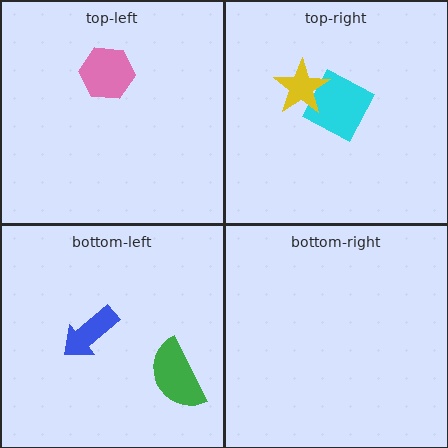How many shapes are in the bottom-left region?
2.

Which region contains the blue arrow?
The bottom-left region.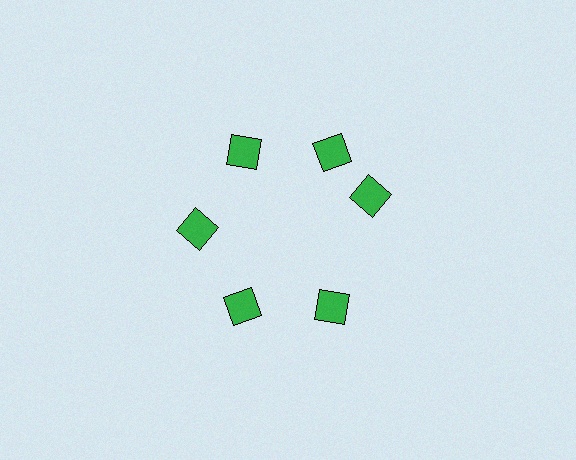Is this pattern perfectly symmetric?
No. The 6 green squares are arranged in a ring, but one element near the 3 o'clock position is rotated out of alignment along the ring, breaking the 6-fold rotational symmetry.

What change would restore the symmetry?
The symmetry would be restored by rotating it back into even spacing with its neighbors so that all 6 squares sit at equal angles and equal distance from the center.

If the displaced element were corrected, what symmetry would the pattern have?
It would have 6-fold rotational symmetry — the pattern would map onto itself every 60 degrees.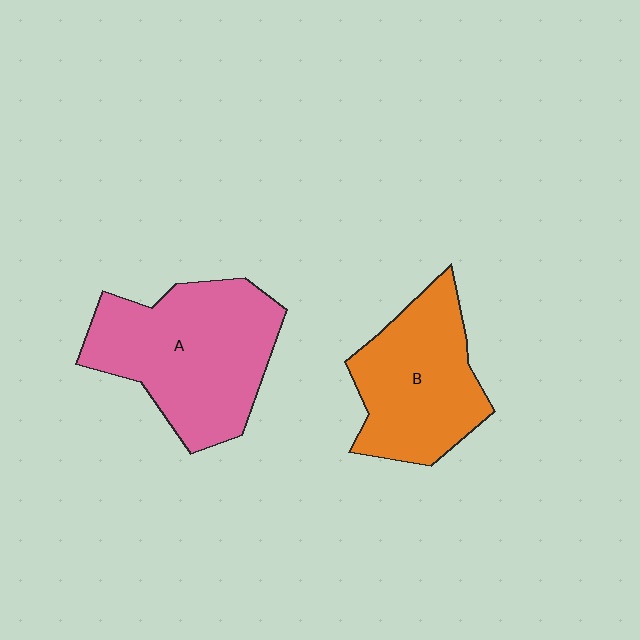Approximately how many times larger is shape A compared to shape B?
Approximately 1.3 times.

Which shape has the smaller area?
Shape B (orange).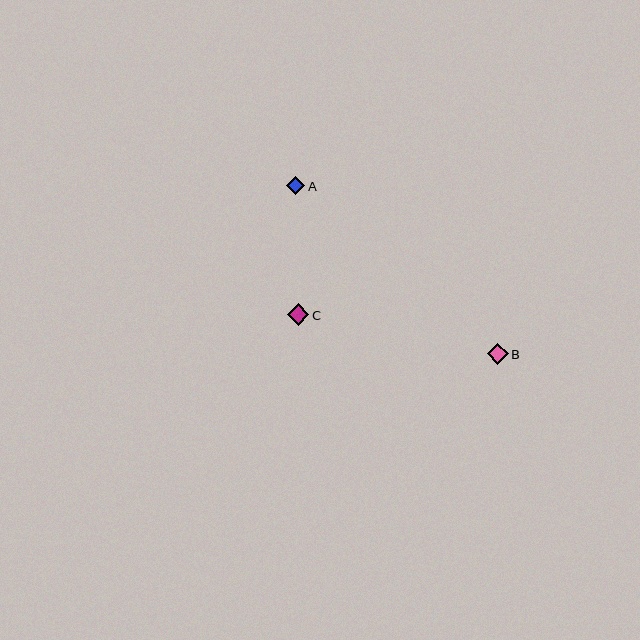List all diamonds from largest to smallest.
From largest to smallest: C, B, A.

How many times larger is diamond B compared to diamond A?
Diamond B is approximately 1.2 times the size of diamond A.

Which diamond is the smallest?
Diamond A is the smallest with a size of approximately 18 pixels.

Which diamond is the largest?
Diamond C is the largest with a size of approximately 22 pixels.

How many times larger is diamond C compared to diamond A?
Diamond C is approximately 1.2 times the size of diamond A.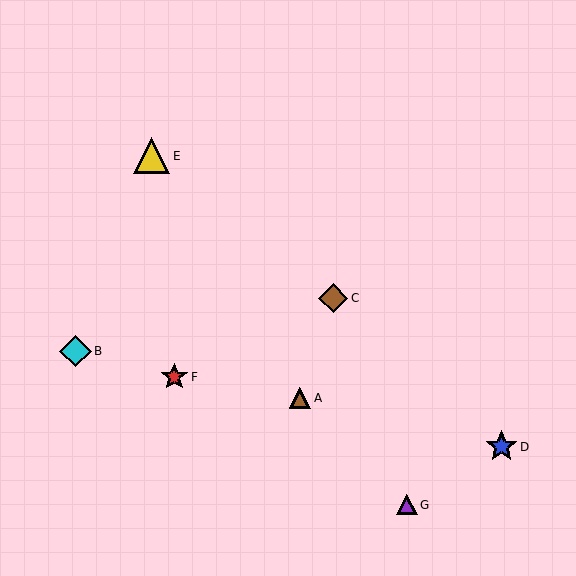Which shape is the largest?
The yellow triangle (labeled E) is the largest.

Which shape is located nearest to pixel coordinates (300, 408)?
The brown triangle (labeled A) at (300, 398) is nearest to that location.